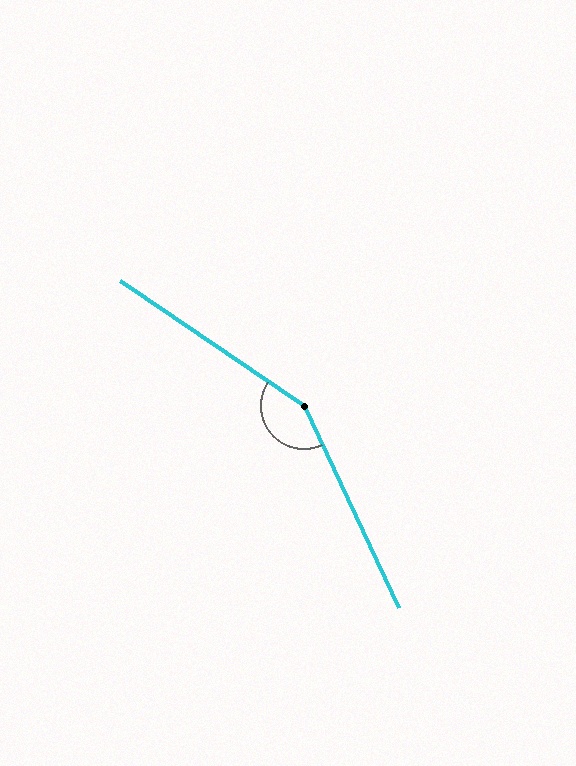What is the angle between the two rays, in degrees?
Approximately 149 degrees.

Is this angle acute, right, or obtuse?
It is obtuse.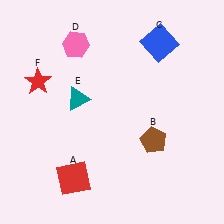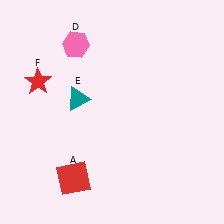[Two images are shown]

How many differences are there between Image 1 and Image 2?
There are 2 differences between the two images.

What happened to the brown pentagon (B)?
The brown pentagon (B) was removed in Image 2. It was in the bottom-right area of Image 1.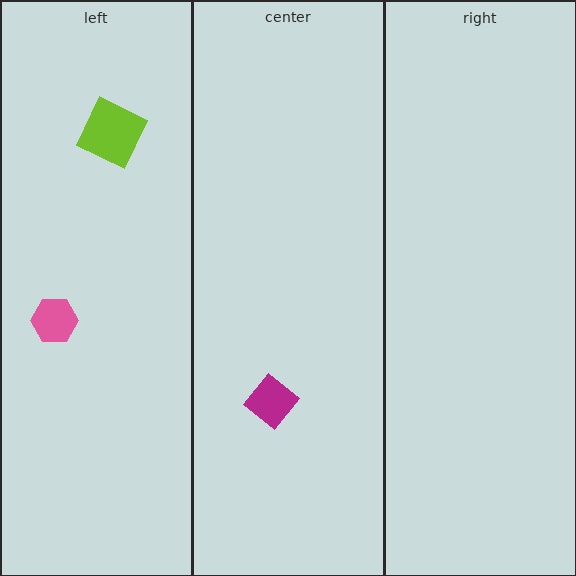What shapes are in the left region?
The pink hexagon, the lime square.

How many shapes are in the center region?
1.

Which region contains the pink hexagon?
The left region.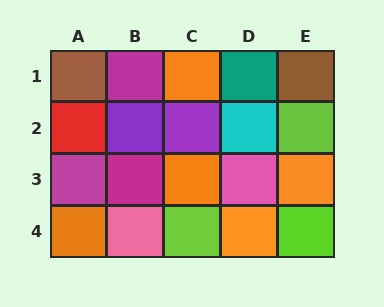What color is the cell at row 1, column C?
Orange.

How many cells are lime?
3 cells are lime.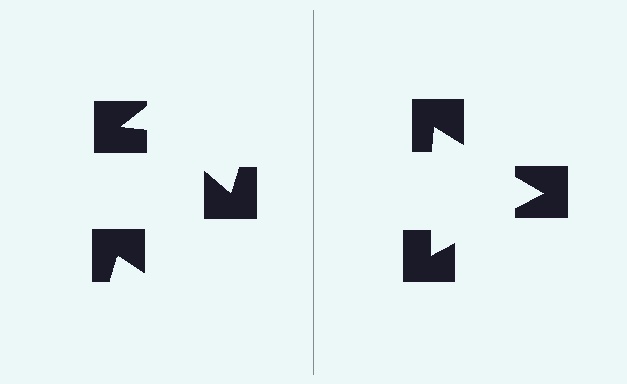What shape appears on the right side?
An illusory triangle.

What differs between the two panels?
The notched squares are positioned identically on both sides; only the wedge orientations differ. On the right they align to a triangle; on the left they are misaligned.